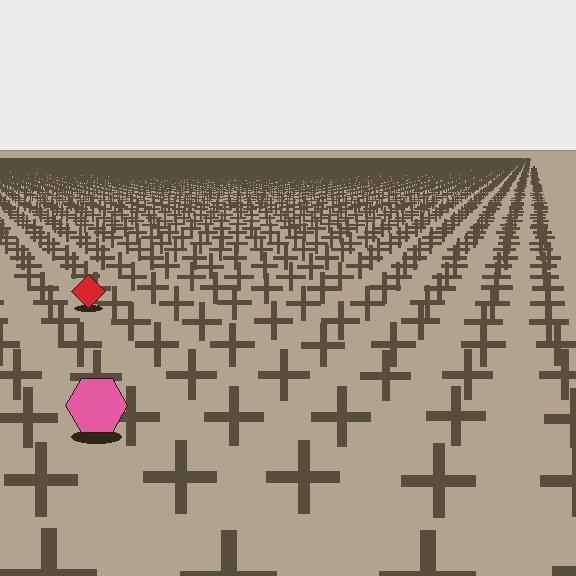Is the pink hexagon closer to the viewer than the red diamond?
Yes. The pink hexagon is closer — you can tell from the texture gradient: the ground texture is coarser near it.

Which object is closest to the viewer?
The pink hexagon is closest. The texture marks near it are larger and more spread out.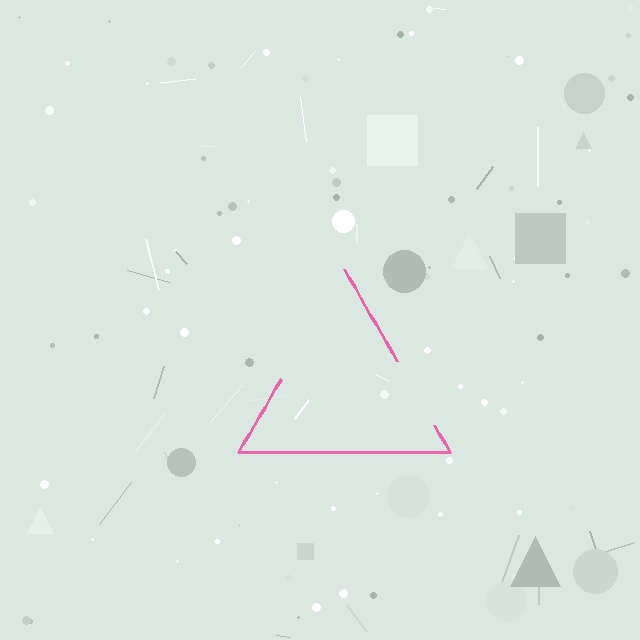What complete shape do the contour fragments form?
The contour fragments form a triangle.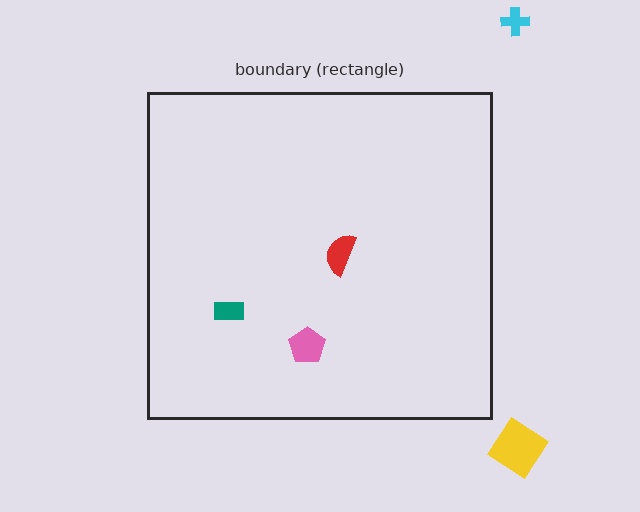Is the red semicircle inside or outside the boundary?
Inside.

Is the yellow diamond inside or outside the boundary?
Outside.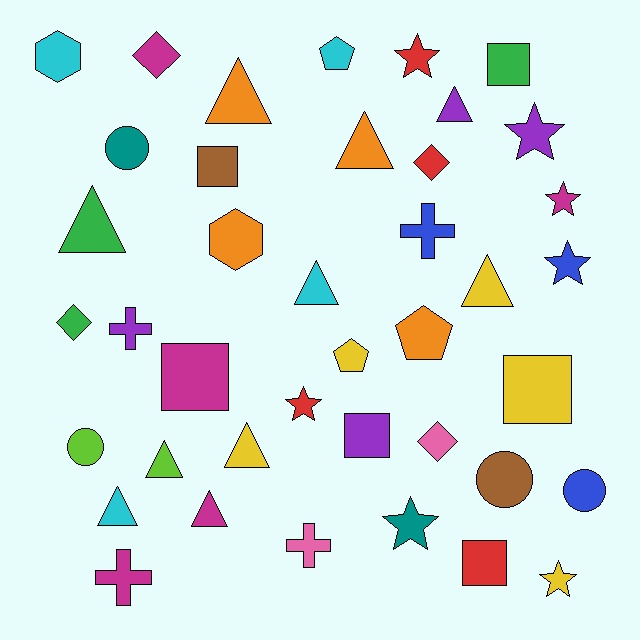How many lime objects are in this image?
There are 2 lime objects.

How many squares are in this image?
There are 6 squares.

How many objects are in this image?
There are 40 objects.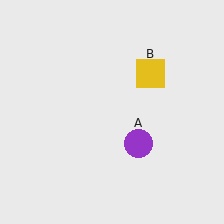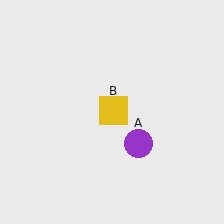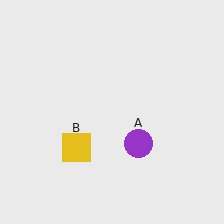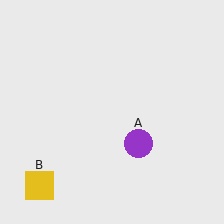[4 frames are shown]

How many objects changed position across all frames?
1 object changed position: yellow square (object B).